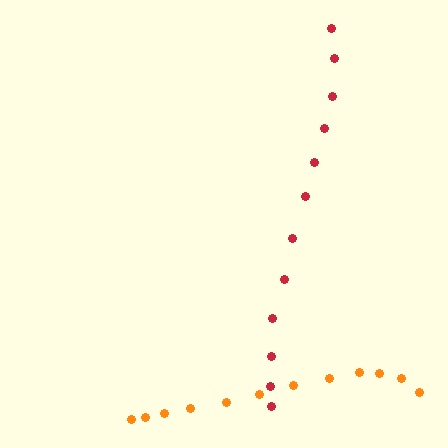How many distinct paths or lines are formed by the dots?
There are 2 distinct paths.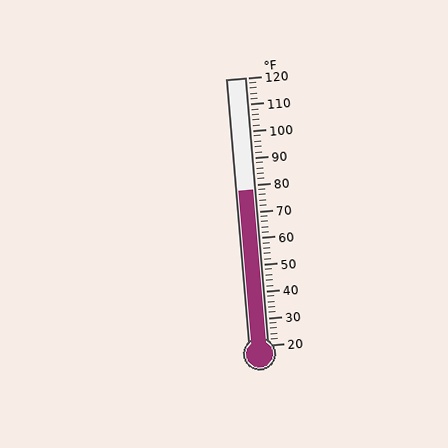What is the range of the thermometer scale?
The thermometer scale ranges from 20°F to 120°F.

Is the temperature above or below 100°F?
The temperature is below 100°F.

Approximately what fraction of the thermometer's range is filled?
The thermometer is filled to approximately 60% of its range.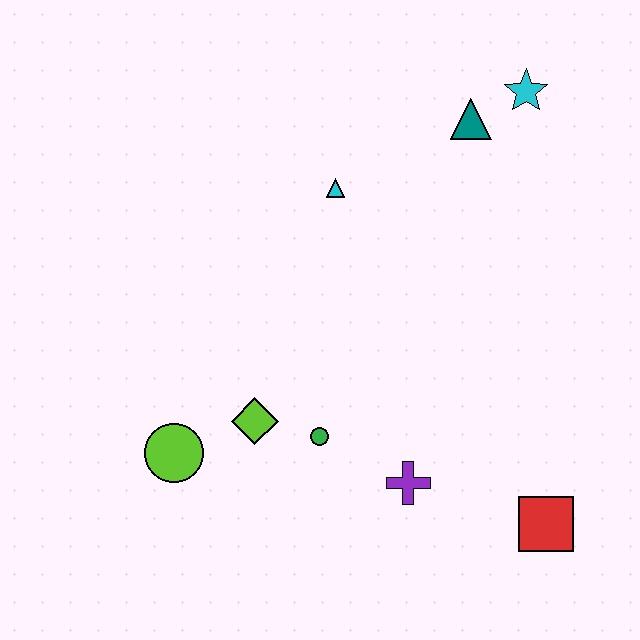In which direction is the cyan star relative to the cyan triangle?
The cyan star is to the right of the cyan triangle.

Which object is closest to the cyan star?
The teal triangle is closest to the cyan star.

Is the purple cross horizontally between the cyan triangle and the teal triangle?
Yes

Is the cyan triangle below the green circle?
No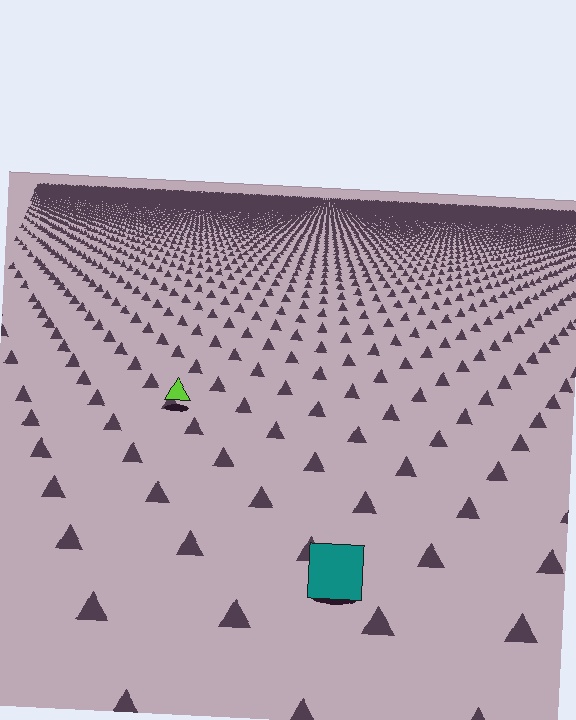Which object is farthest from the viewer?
The lime triangle is farthest from the viewer. It appears smaller and the ground texture around it is denser.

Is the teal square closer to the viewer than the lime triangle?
Yes. The teal square is closer — you can tell from the texture gradient: the ground texture is coarser near it.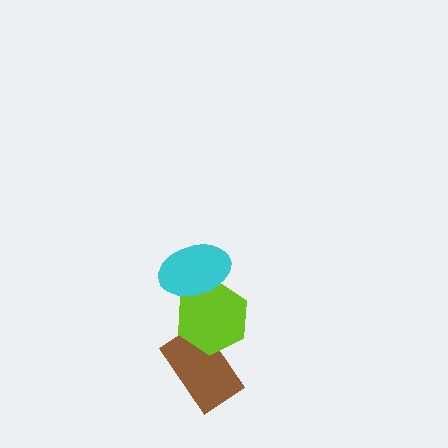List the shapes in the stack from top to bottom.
From top to bottom: the cyan ellipse, the lime hexagon, the brown rectangle.